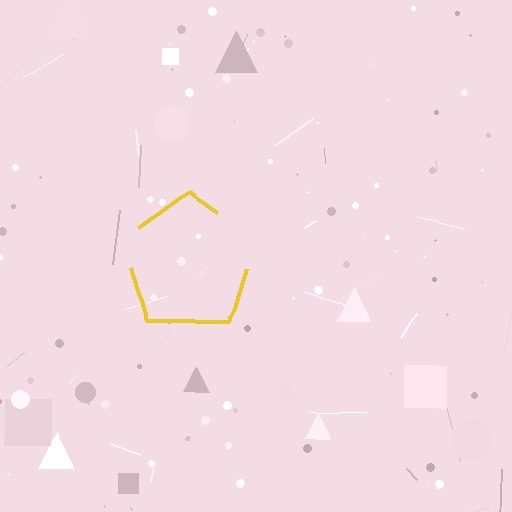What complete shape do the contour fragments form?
The contour fragments form a pentagon.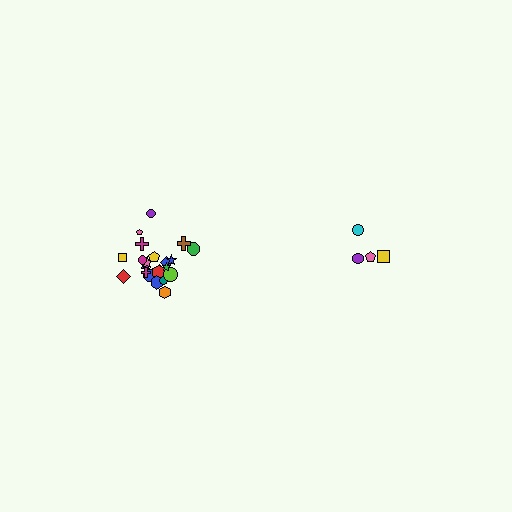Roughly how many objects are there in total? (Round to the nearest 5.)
Roughly 25 objects in total.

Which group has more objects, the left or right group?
The left group.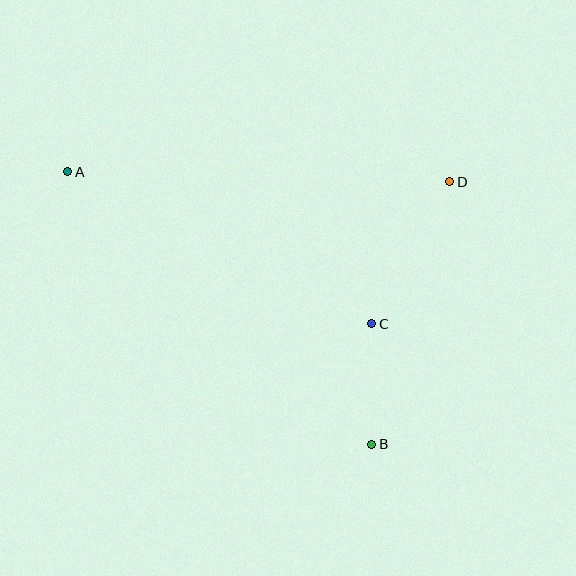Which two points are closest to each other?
Points B and C are closest to each other.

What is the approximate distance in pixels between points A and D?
The distance between A and D is approximately 382 pixels.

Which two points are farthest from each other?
Points A and B are farthest from each other.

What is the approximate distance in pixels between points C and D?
The distance between C and D is approximately 162 pixels.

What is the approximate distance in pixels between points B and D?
The distance between B and D is approximately 273 pixels.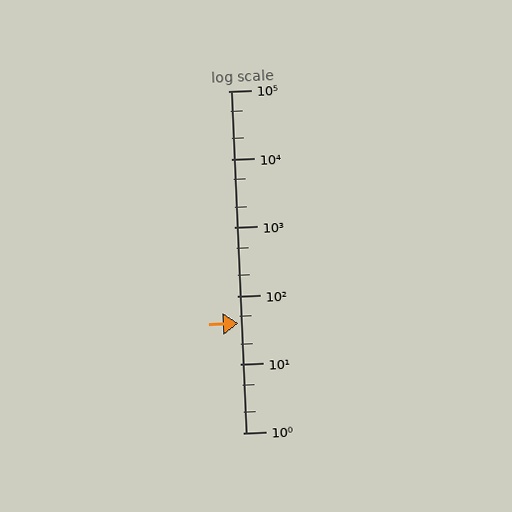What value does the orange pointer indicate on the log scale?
The pointer indicates approximately 40.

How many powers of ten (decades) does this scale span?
The scale spans 5 decades, from 1 to 100000.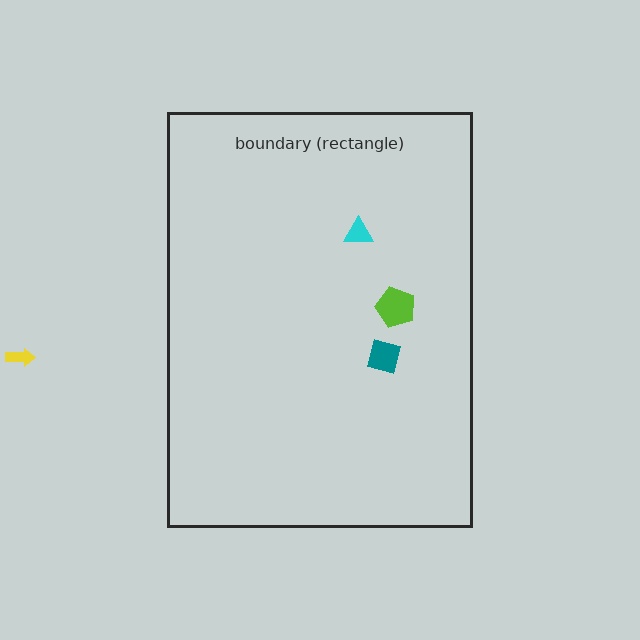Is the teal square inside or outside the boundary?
Inside.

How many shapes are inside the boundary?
3 inside, 1 outside.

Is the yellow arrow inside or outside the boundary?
Outside.